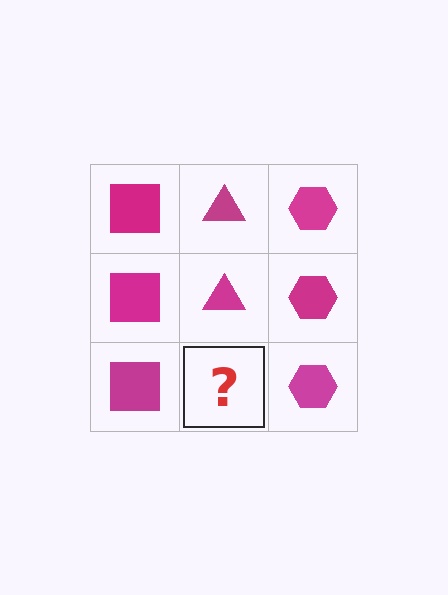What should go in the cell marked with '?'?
The missing cell should contain a magenta triangle.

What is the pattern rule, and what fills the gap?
The rule is that each column has a consistent shape. The gap should be filled with a magenta triangle.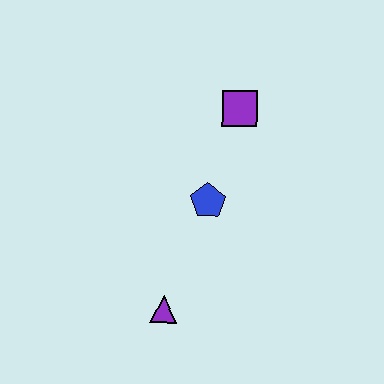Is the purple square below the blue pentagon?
No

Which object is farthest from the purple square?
The purple triangle is farthest from the purple square.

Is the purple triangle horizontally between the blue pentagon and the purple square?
No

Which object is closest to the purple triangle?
The blue pentagon is closest to the purple triangle.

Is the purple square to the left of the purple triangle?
No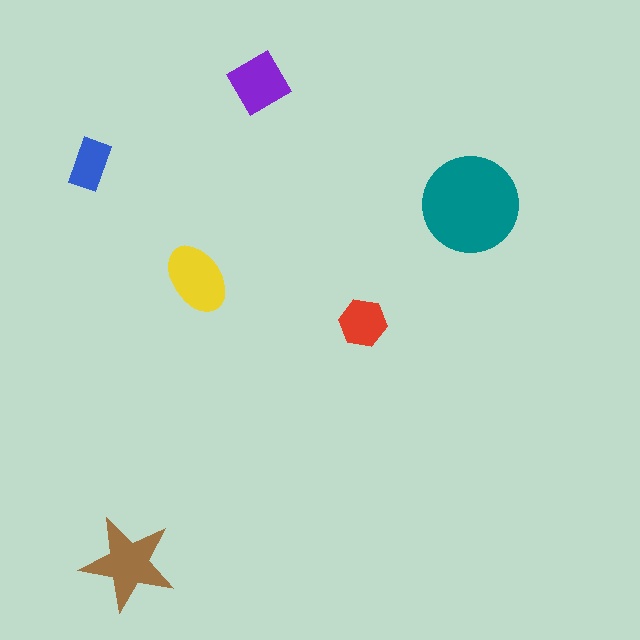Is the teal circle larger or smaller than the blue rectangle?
Larger.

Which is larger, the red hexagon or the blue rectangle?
The red hexagon.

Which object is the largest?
The teal circle.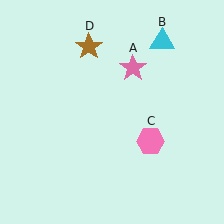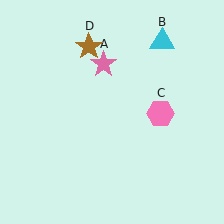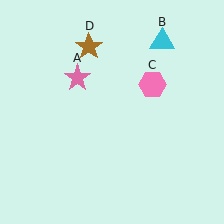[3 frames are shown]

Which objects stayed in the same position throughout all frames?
Cyan triangle (object B) and brown star (object D) remained stationary.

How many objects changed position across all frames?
2 objects changed position: pink star (object A), pink hexagon (object C).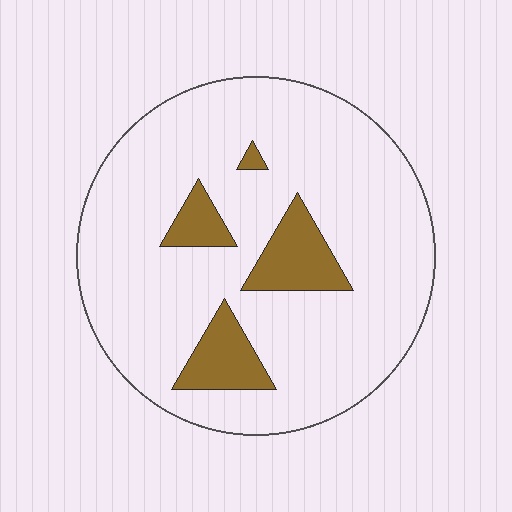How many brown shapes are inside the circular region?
4.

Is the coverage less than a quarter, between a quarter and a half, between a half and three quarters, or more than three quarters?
Less than a quarter.